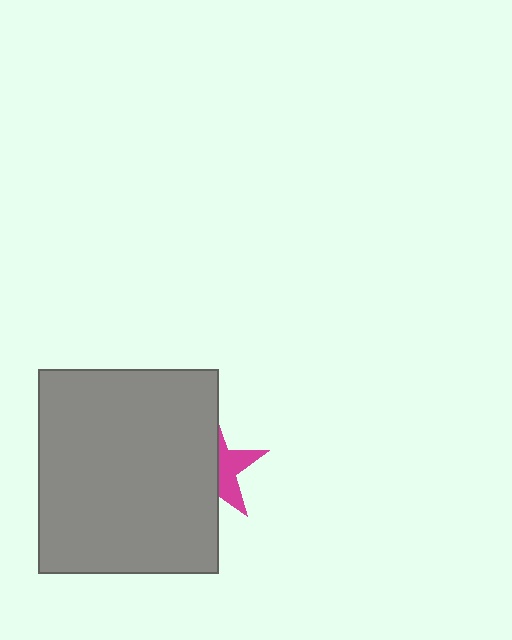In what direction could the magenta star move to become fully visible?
The magenta star could move right. That would shift it out from behind the gray rectangle entirely.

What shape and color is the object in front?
The object in front is a gray rectangle.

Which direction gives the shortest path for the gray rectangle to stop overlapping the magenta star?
Moving left gives the shortest separation.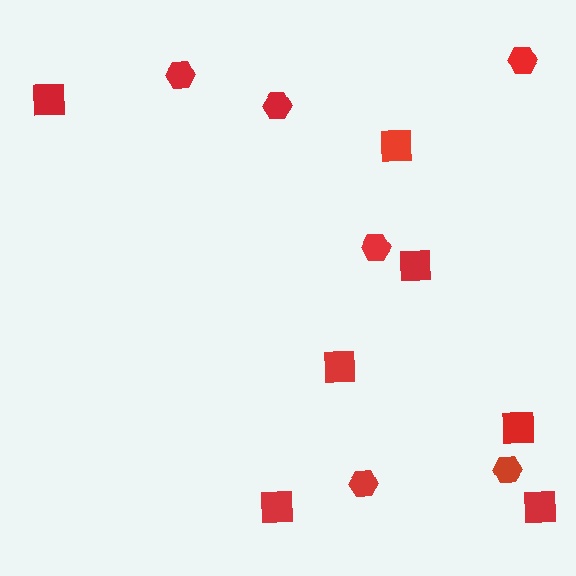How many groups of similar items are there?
There are 2 groups: one group of squares (7) and one group of hexagons (6).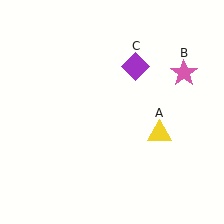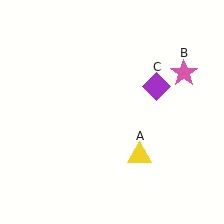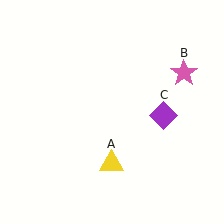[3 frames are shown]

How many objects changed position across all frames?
2 objects changed position: yellow triangle (object A), purple diamond (object C).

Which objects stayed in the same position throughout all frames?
Pink star (object B) remained stationary.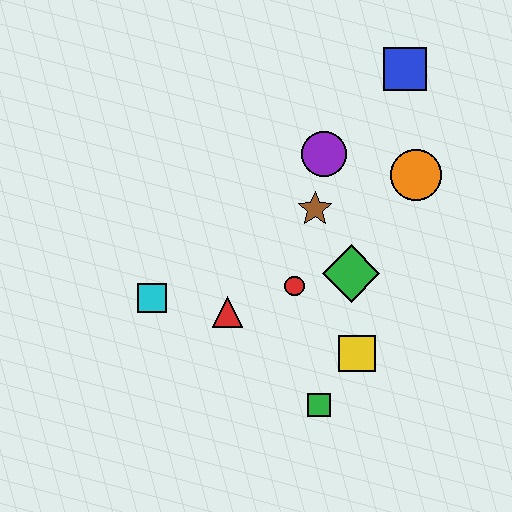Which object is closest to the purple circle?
The brown star is closest to the purple circle.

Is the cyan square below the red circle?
Yes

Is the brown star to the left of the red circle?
No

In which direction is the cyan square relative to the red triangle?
The cyan square is to the left of the red triangle.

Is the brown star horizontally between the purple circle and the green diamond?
No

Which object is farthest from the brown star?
The green square is farthest from the brown star.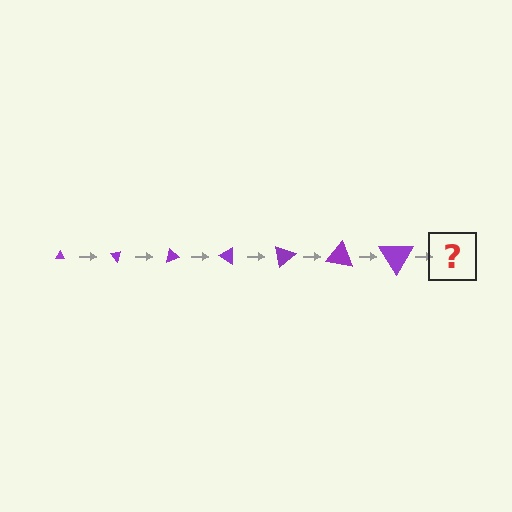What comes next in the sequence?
The next element should be a triangle, larger than the previous one and rotated 350 degrees from the start.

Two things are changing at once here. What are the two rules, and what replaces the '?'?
The two rules are that the triangle grows larger each step and it rotates 50 degrees each step. The '?' should be a triangle, larger than the previous one and rotated 350 degrees from the start.